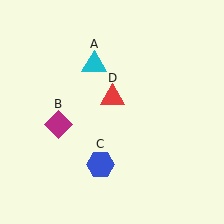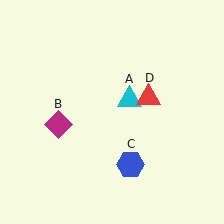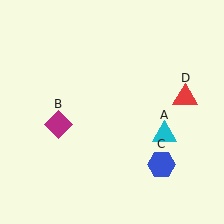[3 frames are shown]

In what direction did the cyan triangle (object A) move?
The cyan triangle (object A) moved down and to the right.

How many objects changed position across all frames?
3 objects changed position: cyan triangle (object A), blue hexagon (object C), red triangle (object D).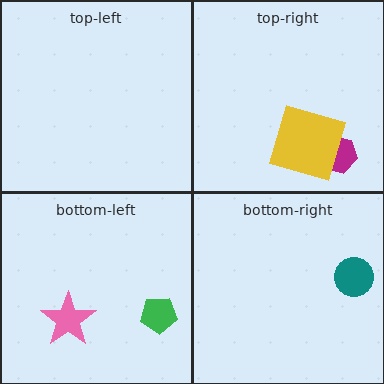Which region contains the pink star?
The bottom-left region.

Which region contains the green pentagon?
The bottom-left region.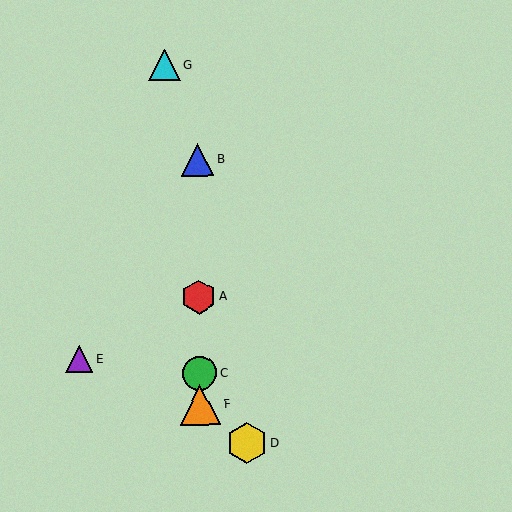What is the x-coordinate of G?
Object G is at x≈164.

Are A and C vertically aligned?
Yes, both are at x≈199.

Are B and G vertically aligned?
No, B is at x≈198 and G is at x≈164.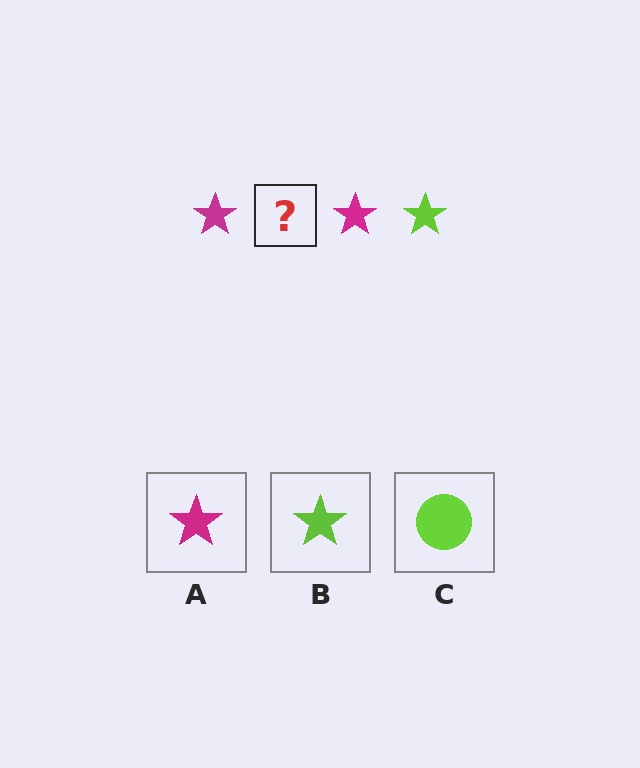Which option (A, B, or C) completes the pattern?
B.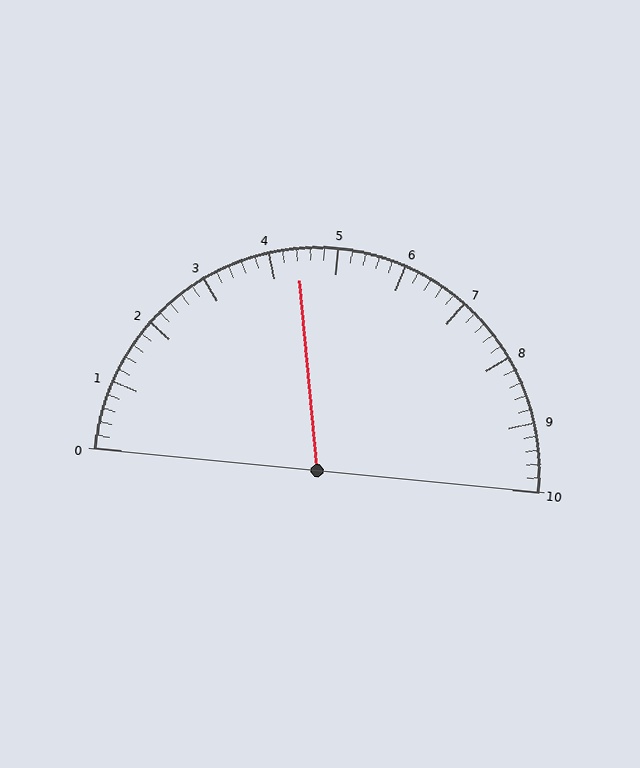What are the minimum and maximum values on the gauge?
The gauge ranges from 0 to 10.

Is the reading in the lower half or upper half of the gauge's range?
The reading is in the lower half of the range (0 to 10).